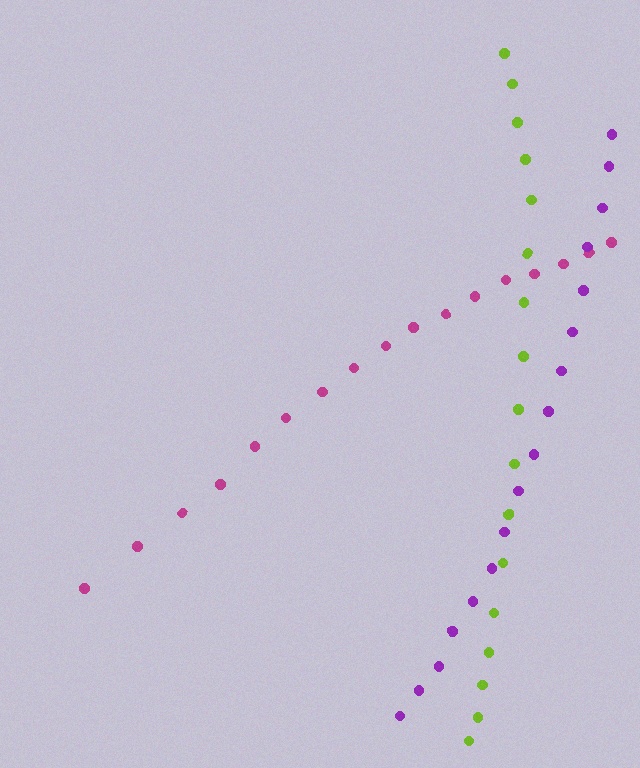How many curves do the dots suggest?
There are 3 distinct paths.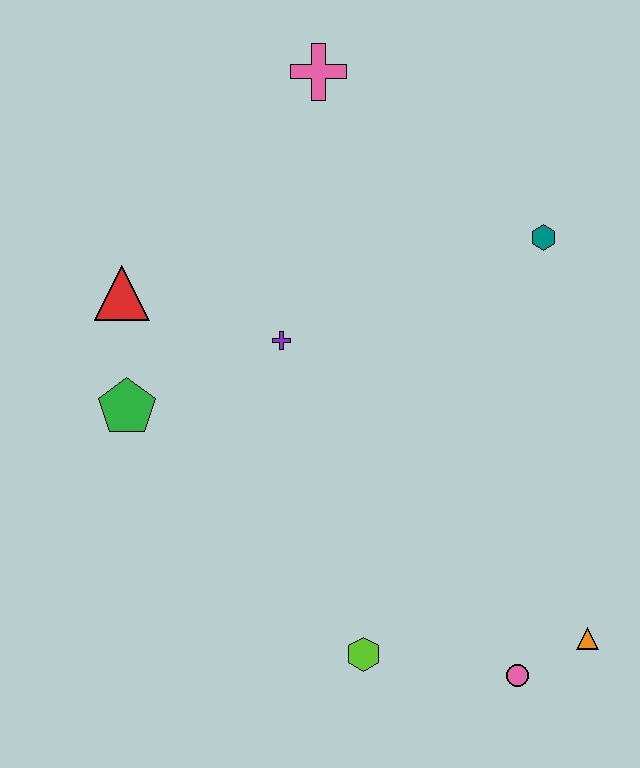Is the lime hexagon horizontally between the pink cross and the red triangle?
No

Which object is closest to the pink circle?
The orange triangle is closest to the pink circle.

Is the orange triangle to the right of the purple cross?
Yes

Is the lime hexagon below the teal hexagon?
Yes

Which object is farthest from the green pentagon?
The orange triangle is farthest from the green pentagon.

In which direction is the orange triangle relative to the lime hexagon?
The orange triangle is to the right of the lime hexagon.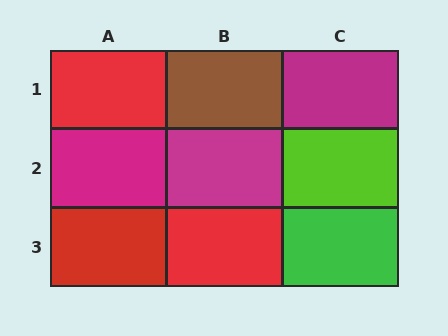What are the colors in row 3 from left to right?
Red, red, green.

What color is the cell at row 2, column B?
Magenta.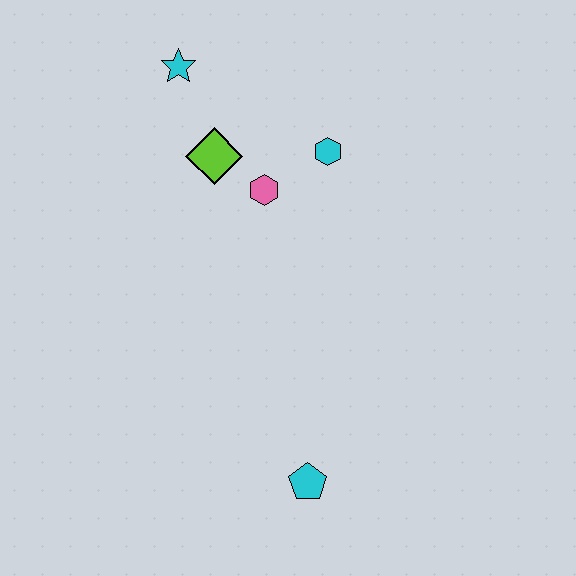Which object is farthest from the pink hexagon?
The cyan pentagon is farthest from the pink hexagon.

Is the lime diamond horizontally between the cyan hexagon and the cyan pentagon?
No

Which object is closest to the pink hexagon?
The lime diamond is closest to the pink hexagon.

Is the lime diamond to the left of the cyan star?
No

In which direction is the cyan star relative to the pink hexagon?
The cyan star is above the pink hexagon.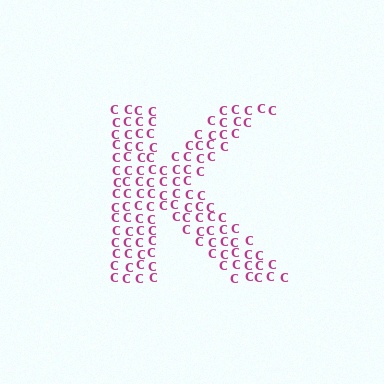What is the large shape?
The large shape is the letter K.